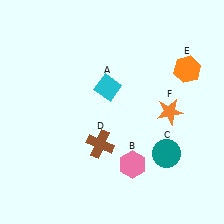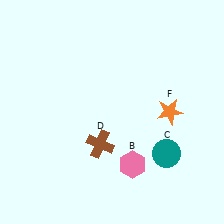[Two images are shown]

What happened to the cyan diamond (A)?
The cyan diamond (A) was removed in Image 2. It was in the top-left area of Image 1.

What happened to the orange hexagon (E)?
The orange hexagon (E) was removed in Image 2. It was in the top-right area of Image 1.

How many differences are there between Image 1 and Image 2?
There are 2 differences between the two images.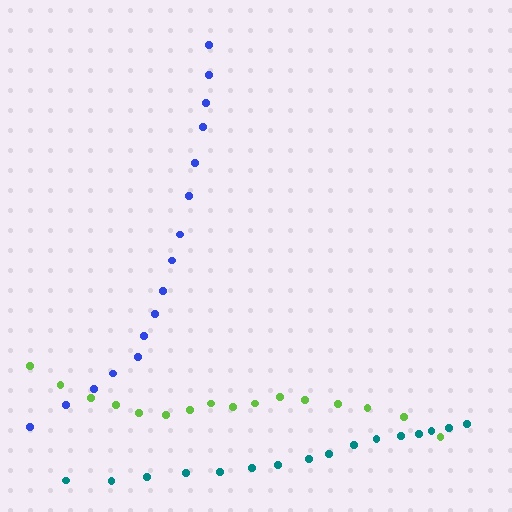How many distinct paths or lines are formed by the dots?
There are 3 distinct paths.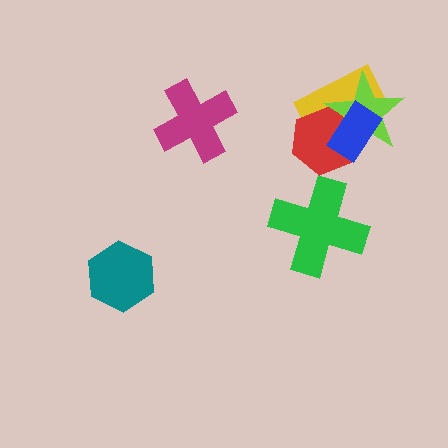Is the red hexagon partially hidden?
Yes, it is partially covered by another shape.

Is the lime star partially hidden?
Yes, it is partially covered by another shape.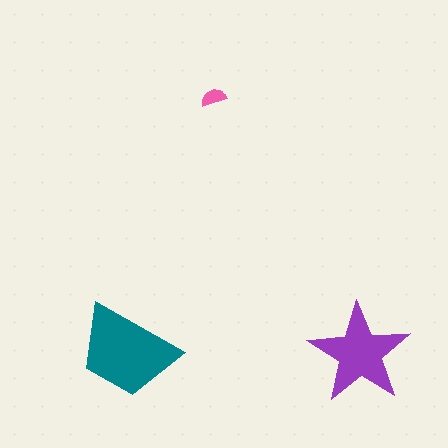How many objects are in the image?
There are 3 objects in the image.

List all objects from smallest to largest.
The pink semicircle, the purple star, the teal trapezoid.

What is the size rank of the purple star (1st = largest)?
2nd.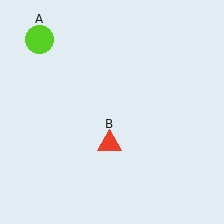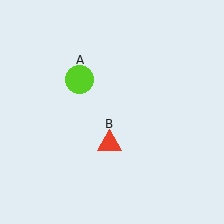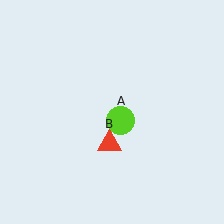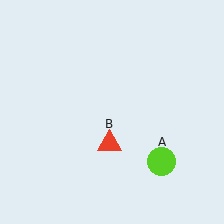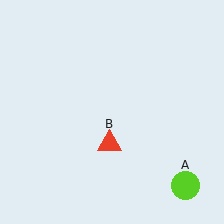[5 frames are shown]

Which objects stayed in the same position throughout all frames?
Red triangle (object B) remained stationary.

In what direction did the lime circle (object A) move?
The lime circle (object A) moved down and to the right.